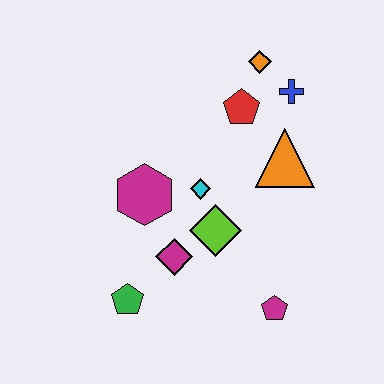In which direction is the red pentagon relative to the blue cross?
The red pentagon is to the left of the blue cross.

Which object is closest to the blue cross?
The orange diamond is closest to the blue cross.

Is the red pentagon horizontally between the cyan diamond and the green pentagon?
No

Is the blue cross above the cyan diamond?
Yes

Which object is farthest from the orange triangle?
The green pentagon is farthest from the orange triangle.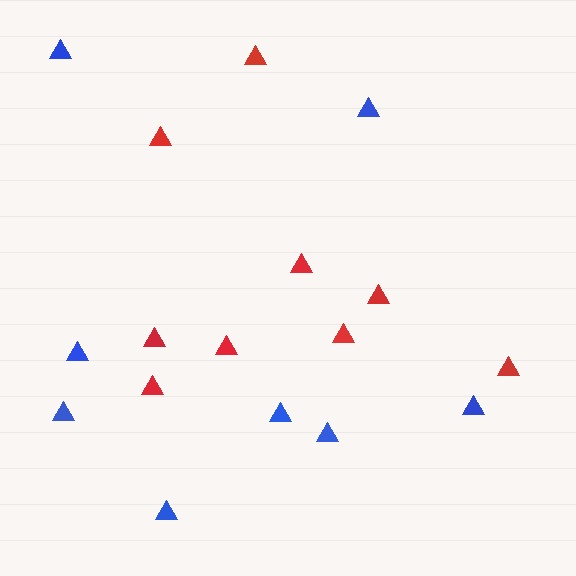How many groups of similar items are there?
There are 2 groups: one group of blue triangles (8) and one group of red triangles (9).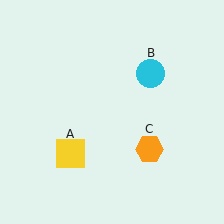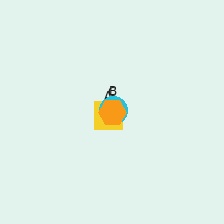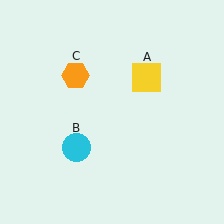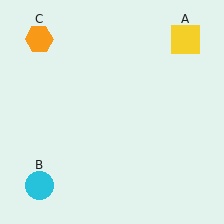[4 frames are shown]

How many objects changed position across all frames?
3 objects changed position: yellow square (object A), cyan circle (object B), orange hexagon (object C).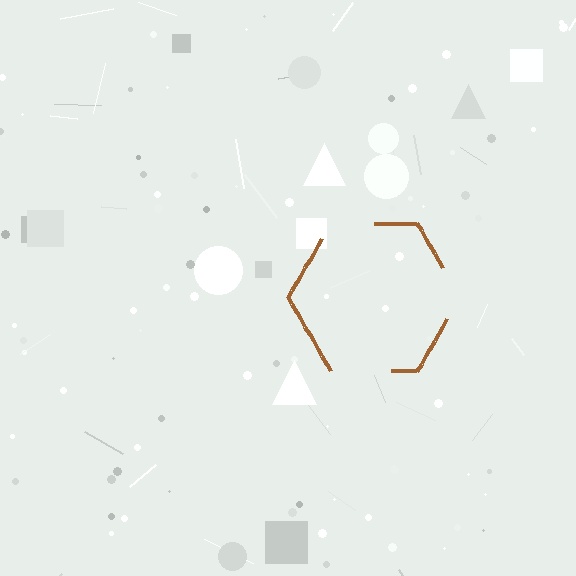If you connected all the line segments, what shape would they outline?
They would outline a hexagon.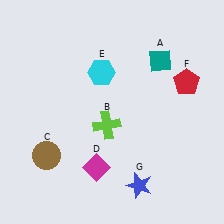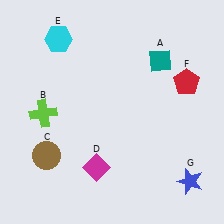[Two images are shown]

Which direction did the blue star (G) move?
The blue star (G) moved right.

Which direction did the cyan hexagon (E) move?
The cyan hexagon (E) moved left.